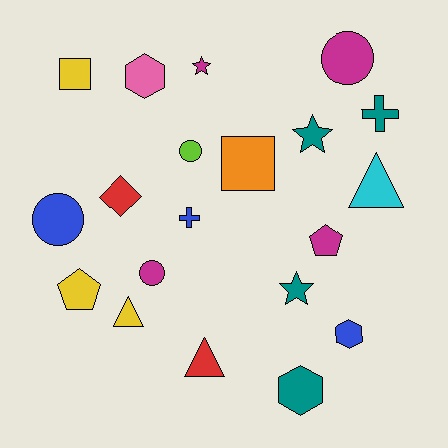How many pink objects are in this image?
There is 1 pink object.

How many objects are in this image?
There are 20 objects.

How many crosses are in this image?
There are 2 crosses.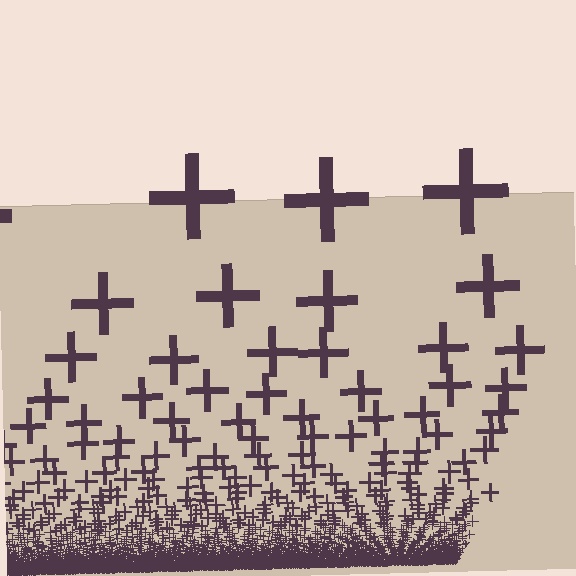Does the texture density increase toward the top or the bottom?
Density increases toward the bottom.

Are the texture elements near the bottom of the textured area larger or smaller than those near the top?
Smaller. The gradient is inverted — elements near the bottom are smaller and denser.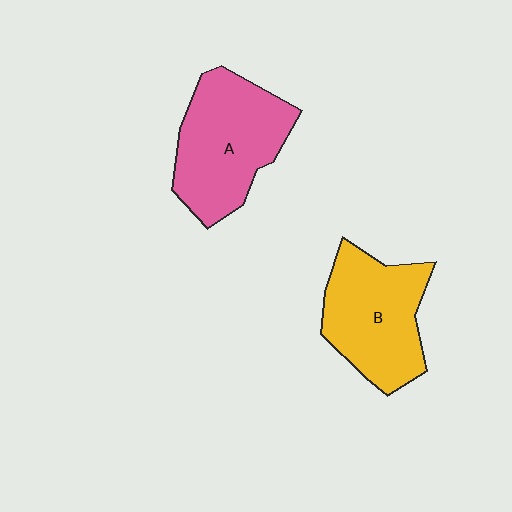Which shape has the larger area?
Shape A (pink).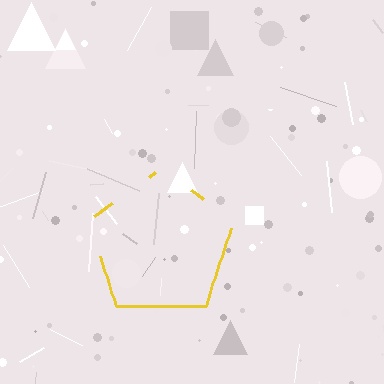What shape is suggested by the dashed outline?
The dashed outline suggests a pentagon.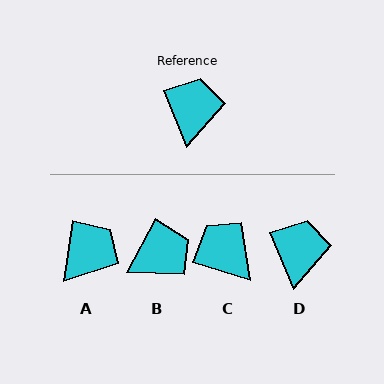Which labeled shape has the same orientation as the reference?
D.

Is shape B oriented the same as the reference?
No, it is off by about 51 degrees.